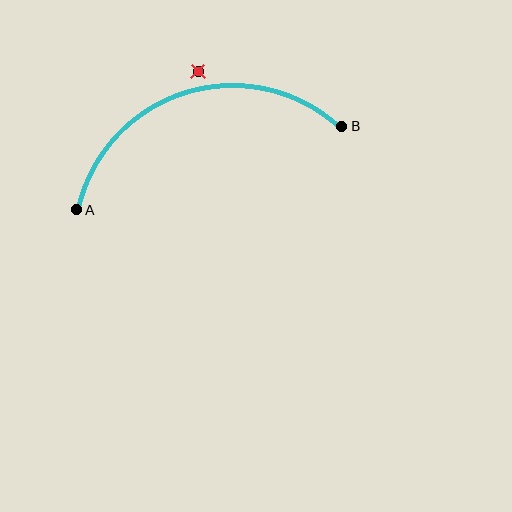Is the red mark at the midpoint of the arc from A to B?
No — the red mark does not lie on the arc at all. It sits slightly outside the curve.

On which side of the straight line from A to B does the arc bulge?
The arc bulges above the straight line connecting A and B.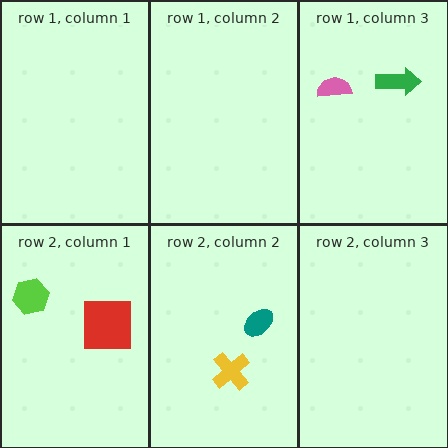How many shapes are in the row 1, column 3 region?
2.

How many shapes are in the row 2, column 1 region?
2.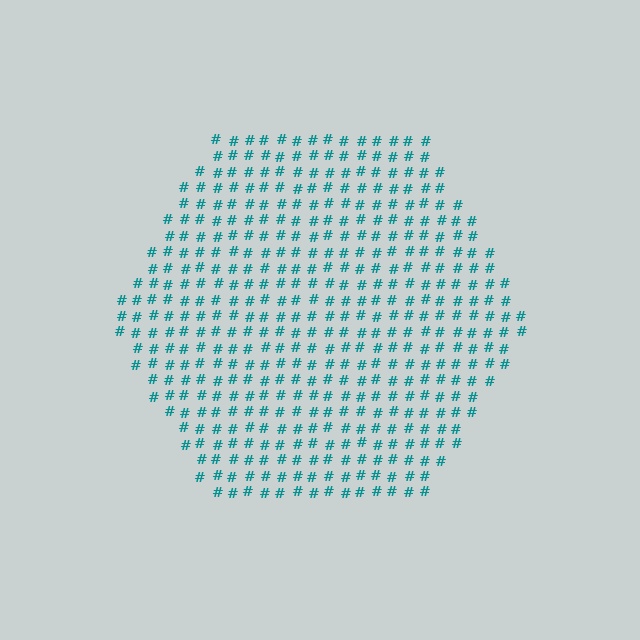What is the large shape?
The large shape is a hexagon.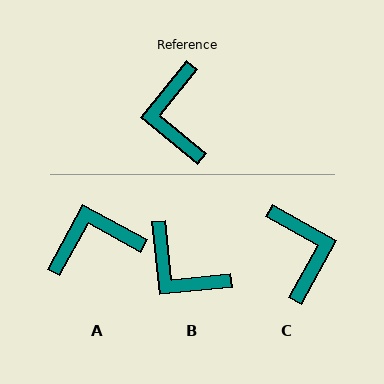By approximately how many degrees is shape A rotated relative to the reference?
Approximately 80 degrees clockwise.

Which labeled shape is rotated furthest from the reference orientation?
C, about 170 degrees away.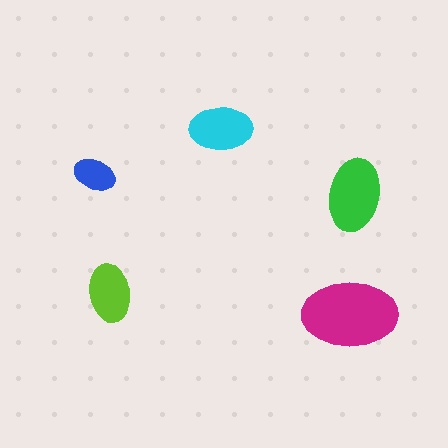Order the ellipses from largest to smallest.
the magenta one, the green one, the cyan one, the lime one, the blue one.